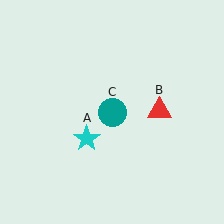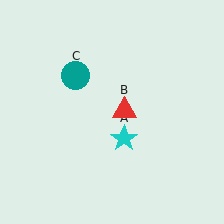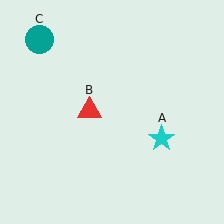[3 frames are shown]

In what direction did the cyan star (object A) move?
The cyan star (object A) moved right.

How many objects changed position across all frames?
3 objects changed position: cyan star (object A), red triangle (object B), teal circle (object C).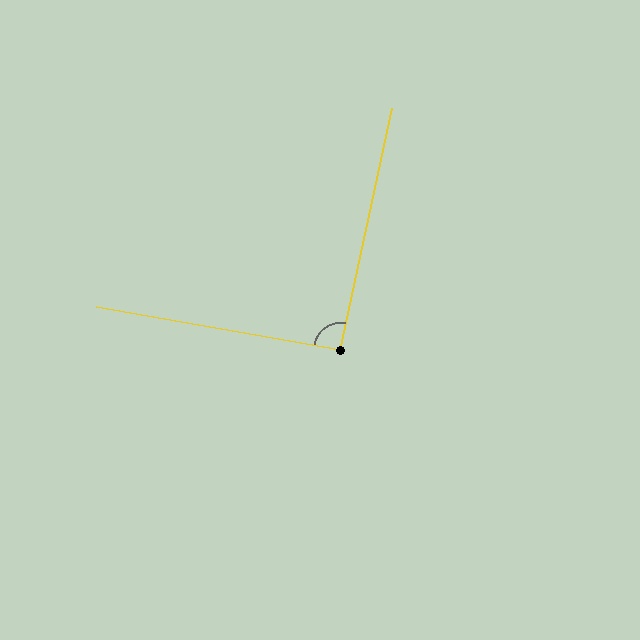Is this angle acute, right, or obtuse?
It is approximately a right angle.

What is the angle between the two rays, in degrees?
Approximately 92 degrees.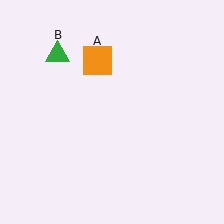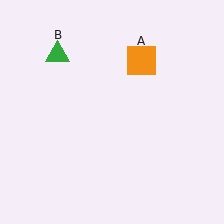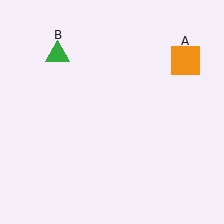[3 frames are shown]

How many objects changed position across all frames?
1 object changed position: orange square (object A).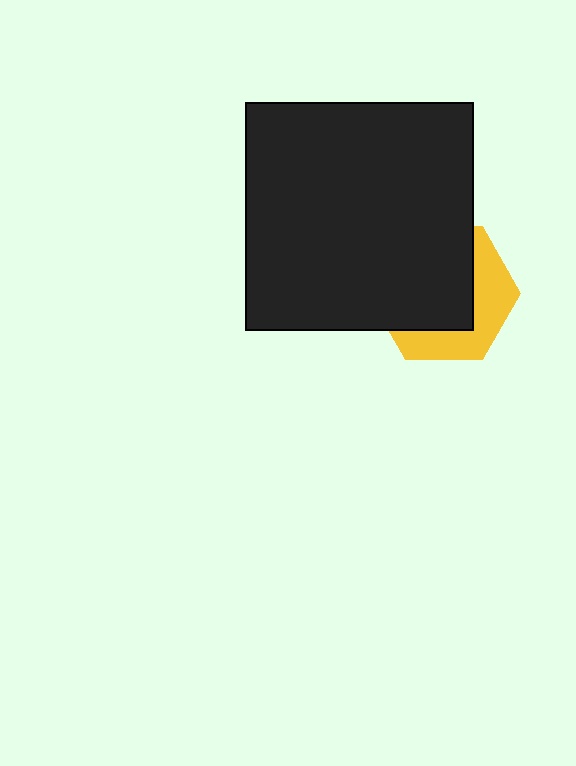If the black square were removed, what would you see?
You would see the complete yellow hexagon.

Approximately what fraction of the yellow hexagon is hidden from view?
Roughly 62% of the yellow hexagon is hidden behind the black square.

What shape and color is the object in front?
The object in front is a black square.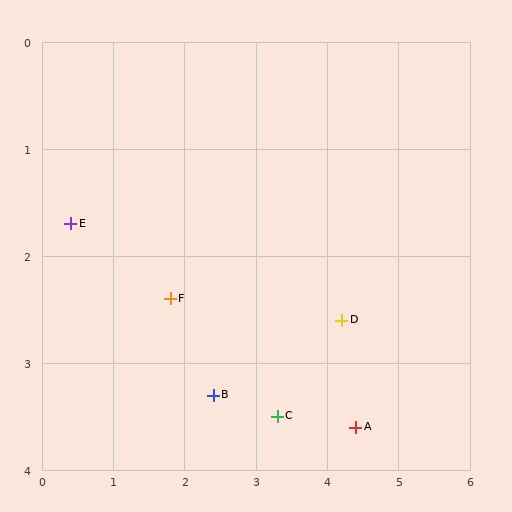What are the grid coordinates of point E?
Point E is at approximately (0.4, 1.7).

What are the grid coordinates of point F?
Point F is at approximately (1.8, 2.4).